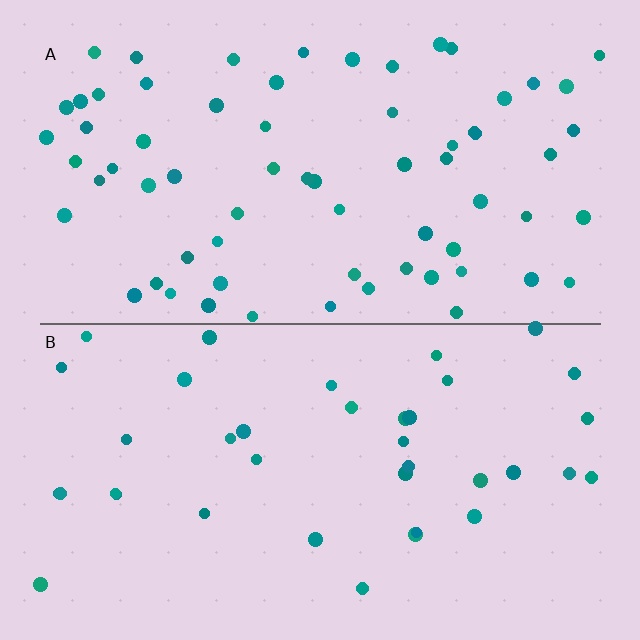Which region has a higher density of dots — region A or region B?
A (the top).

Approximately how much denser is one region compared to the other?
Approximately 1.8× — region A over region B.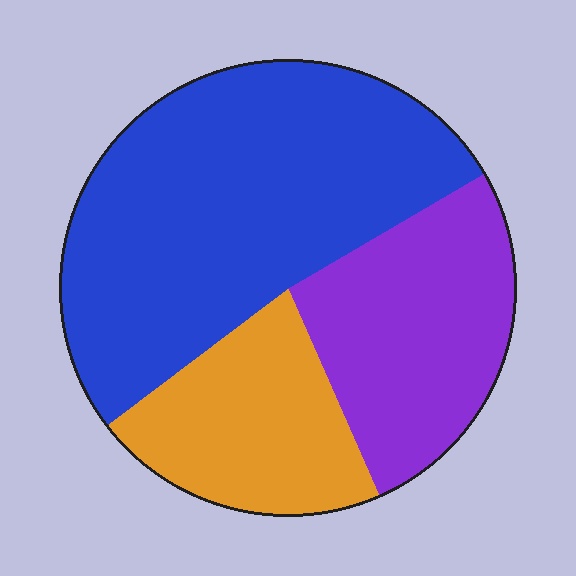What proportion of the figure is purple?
Purple covers about 25% of the figure.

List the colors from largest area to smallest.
From largest to smallest: blue, purple, orange.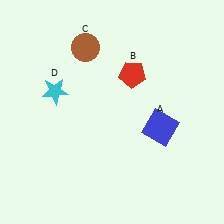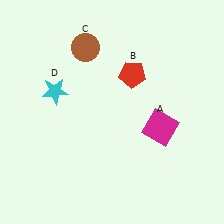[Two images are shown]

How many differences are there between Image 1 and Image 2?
There is 1 difference between the two images.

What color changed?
The square (A) changed from blue in Image 1 to magenta in Image 2.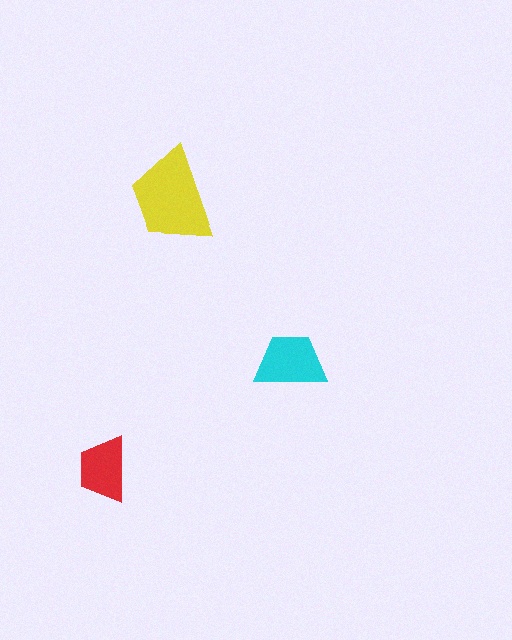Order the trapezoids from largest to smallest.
the yellow one, the cyan one, the red one.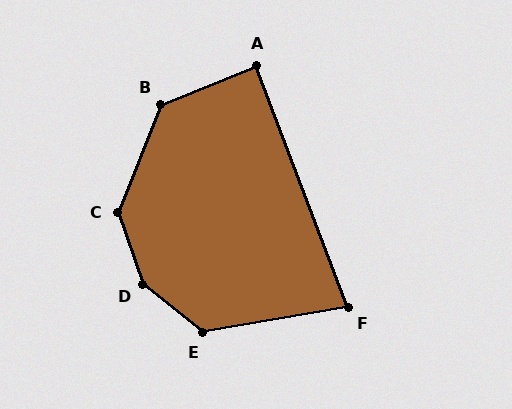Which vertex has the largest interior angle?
D, at approximately 148 degrees.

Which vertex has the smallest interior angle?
F, at approximately 79 degrees.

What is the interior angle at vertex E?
Approximately 132 degrees (obtuse).